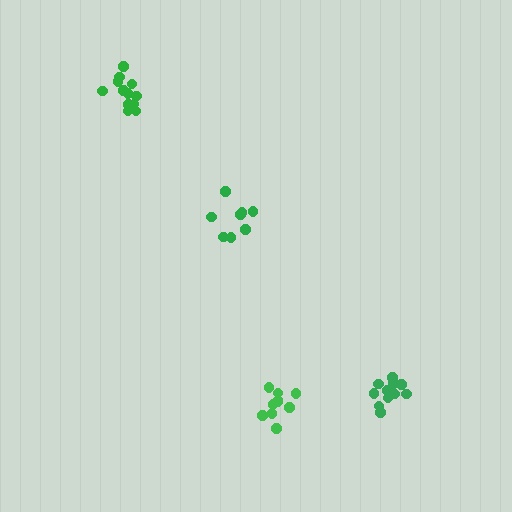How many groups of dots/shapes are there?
There are 4 groups.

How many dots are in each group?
Group 1: 10 dots, Group 2: 9 dots, Group 3: 11 dots, Group 4: 12 dots (42 total).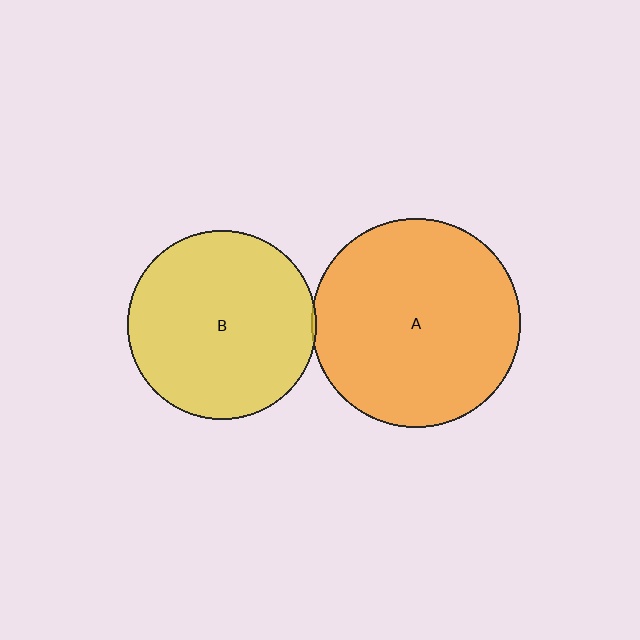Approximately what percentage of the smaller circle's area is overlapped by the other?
Approximately 5%.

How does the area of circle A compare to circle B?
Approximately 1.2 times.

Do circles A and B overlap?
Yes.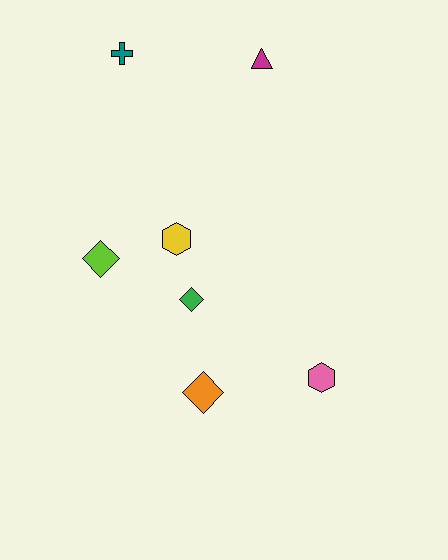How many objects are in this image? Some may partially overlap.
There are 7 objects.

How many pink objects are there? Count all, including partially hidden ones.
There is 1 pink object.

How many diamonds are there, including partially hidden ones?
There are 3 diamonds.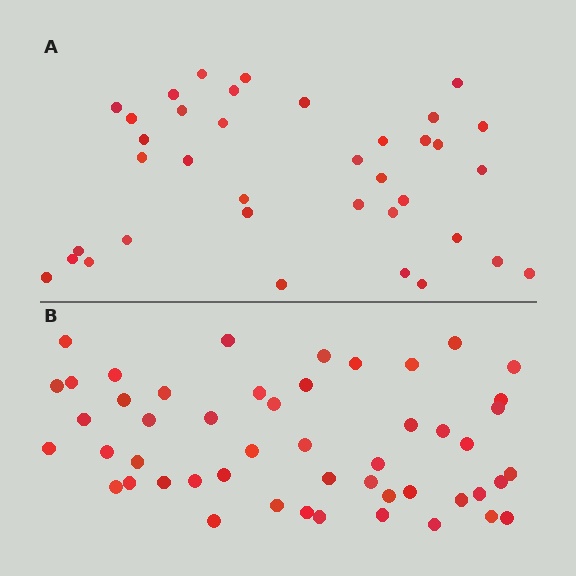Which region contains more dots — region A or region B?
Region B (the bottom region) has more dots.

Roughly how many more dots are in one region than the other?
Region B has approximately 15 more dots than region A.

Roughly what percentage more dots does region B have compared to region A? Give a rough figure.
About 35% more.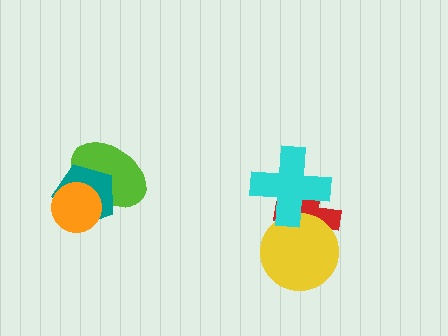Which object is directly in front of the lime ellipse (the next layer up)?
The teal pentagon is directly in front of the lime ellipse.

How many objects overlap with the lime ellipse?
2 objects overlap with the lime ellipse.